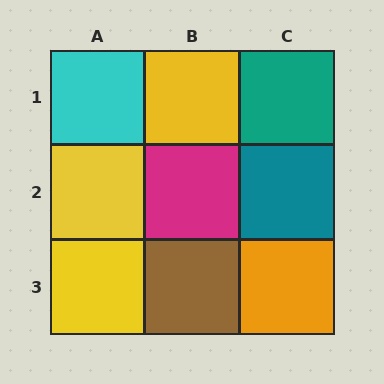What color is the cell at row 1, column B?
Yellow.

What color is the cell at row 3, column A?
Yellow.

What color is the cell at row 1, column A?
Cyan.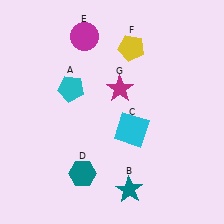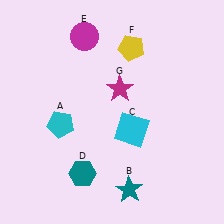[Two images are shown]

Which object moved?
The cyan pentagon (A) moved down.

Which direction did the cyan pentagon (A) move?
The cyan pentagon (A) moved down.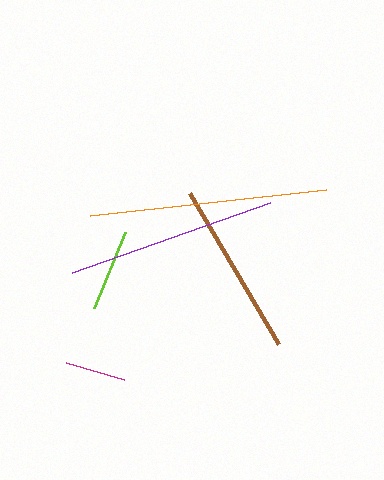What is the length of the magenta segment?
The magenta segment is approximately 61 pixels long.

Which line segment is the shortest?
The magenta line is the shortest at approximately 61 pixels.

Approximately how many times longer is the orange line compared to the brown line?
The orange line is approximately 1.4 times the length of the brown line.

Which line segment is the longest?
The orange line is the longest at approximately 238 pixels.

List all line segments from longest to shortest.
From longest to shortest: orange, purple, brown, lime, magenta.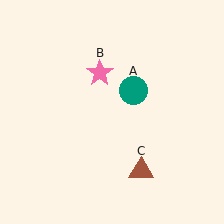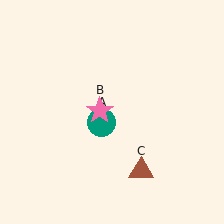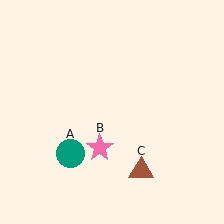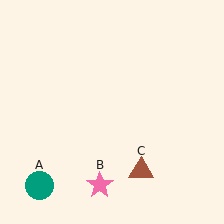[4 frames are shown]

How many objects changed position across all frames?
2 objects changed position: teal circle (object A), pink star (object B).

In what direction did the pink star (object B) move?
The pink star (object B) moved down.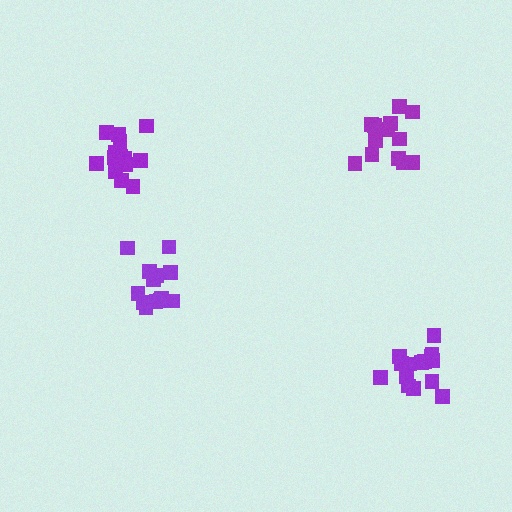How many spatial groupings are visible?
There are 4 spatial groupings.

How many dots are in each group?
Group 1: 13 dots, Group 2: 14 dots, Group 3: 15 dots, Group 4: 16 dots (58 total).